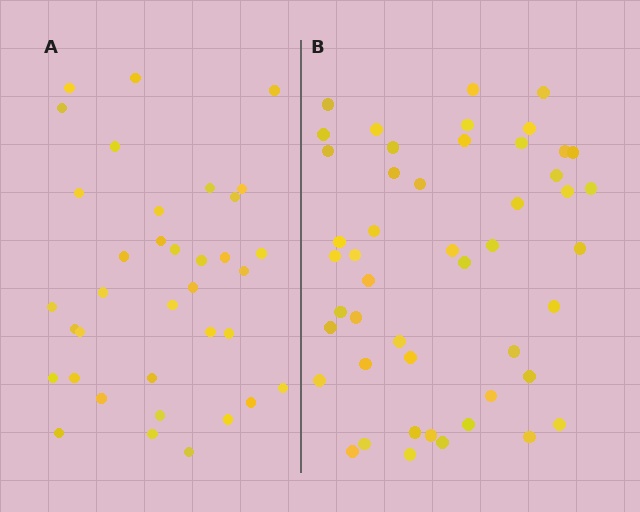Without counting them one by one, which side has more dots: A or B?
Region B (the right region) has more dots.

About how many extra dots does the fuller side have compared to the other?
Region B has roughly 12 or so more dots than region A.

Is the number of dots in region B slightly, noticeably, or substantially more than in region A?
Region B has noticeably more, but not dramatically so. The ratio is roughly 1.3 to 1.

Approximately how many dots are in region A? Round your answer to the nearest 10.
About 40 dots. (The exact count is 36, which rounds to 40.)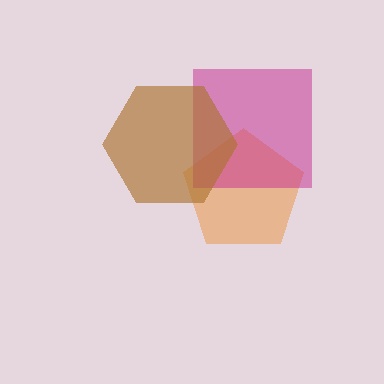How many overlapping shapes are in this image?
There are 3 overlapping shapes in the image.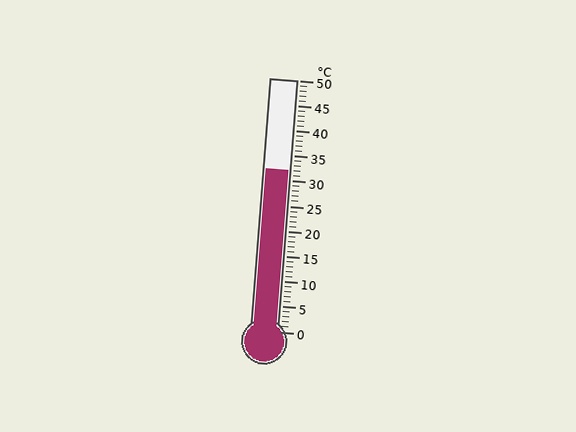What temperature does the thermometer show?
The thermometer shows approximately 32°C.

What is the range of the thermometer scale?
The thermometer scale ranges from 0°C to 50°C.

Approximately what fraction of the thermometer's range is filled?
The thermometer is filled to approximately 65% of its range.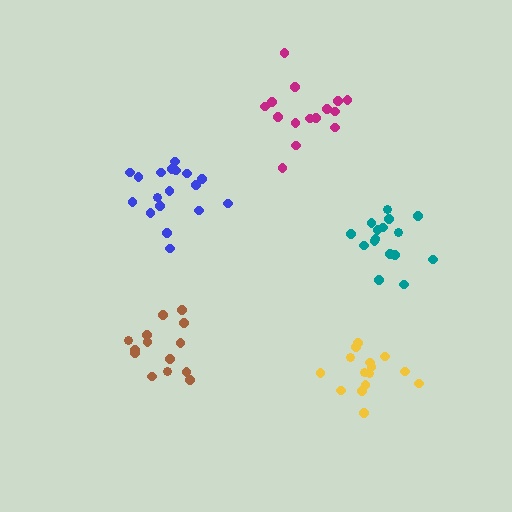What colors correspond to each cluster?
The clusters are colored: teal, yellow, blue, brown, magenta.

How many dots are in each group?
Group 1: 16 dots, Group 2: 15 dots, Group 3: 18 dots, Group 4: 14 dots, Group 5: 15 dots (78 total).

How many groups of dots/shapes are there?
There are 5 groups.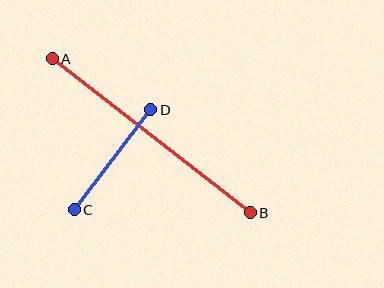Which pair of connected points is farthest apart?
Points A and B are farthest apart.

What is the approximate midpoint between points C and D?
The midpoint is at approximately (112, 160) pixels.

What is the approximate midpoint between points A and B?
The midpoint is at approximately (151, 136) pixels.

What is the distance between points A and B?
The distance is approximately 251 pixels.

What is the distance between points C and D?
The distance is approximately 126 pixels.